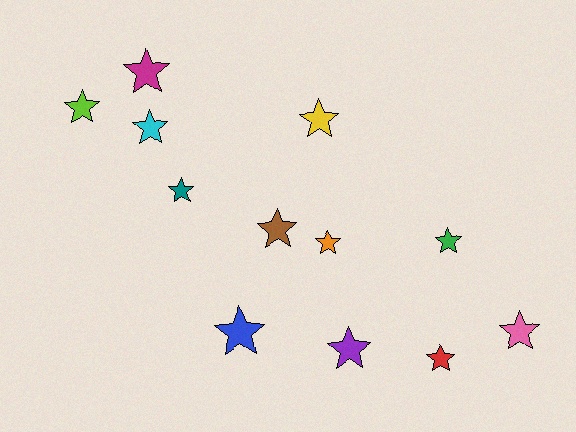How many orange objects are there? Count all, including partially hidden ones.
There is 1 orange object.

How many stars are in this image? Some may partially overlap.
There are 12 stars.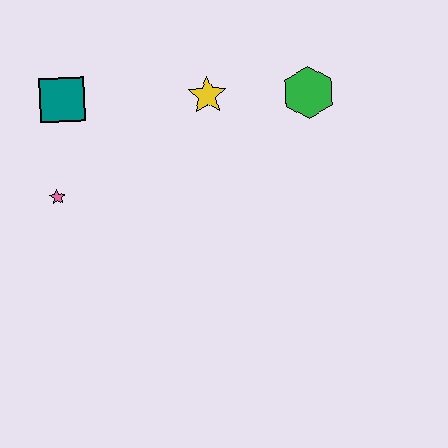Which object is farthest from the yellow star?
The pink star is farthest from the yellow star.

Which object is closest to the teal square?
The pink star is closest to the teal square.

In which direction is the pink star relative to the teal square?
The pink star is below the teal square.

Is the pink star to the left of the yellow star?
Yes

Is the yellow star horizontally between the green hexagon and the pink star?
Yes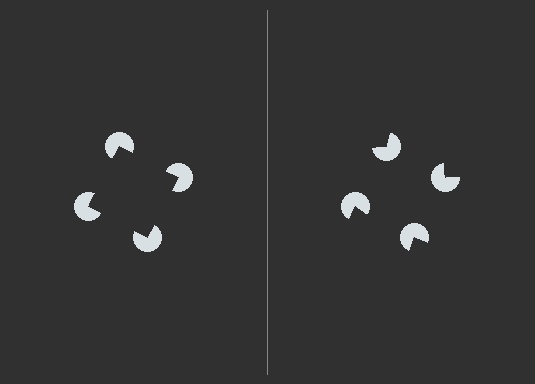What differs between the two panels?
The pac-man discs are positioned identically on both sides; only the wedge orientations differ. On the left they align to a square; on the right they are misaligned.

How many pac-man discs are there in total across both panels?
8 — 4 on each side.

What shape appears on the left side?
An illusory square.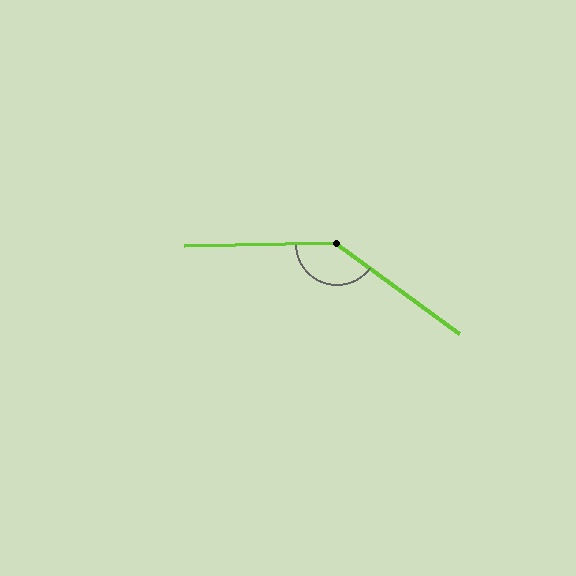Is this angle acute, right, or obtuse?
It is obtuse.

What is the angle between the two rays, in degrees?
Approximately 143 degrees.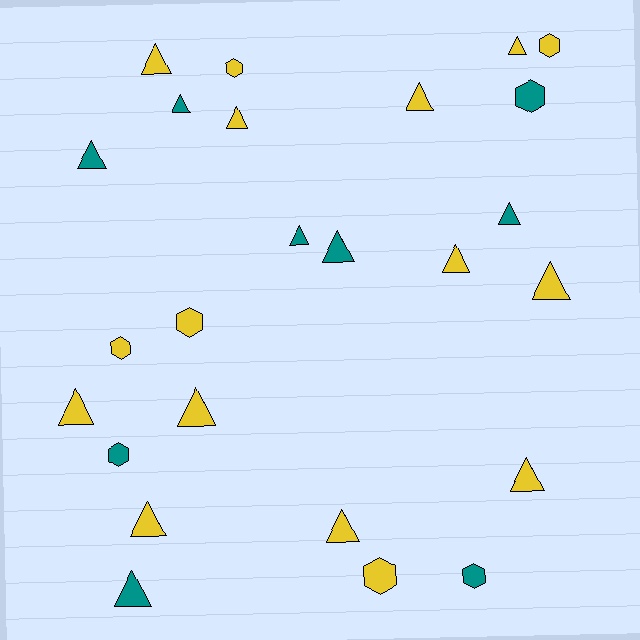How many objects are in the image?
There are 25 objects.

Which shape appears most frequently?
Triangle, with 17 objects.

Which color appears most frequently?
Yellow, with 16 objects.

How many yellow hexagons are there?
There are 5 yellow hexagons.